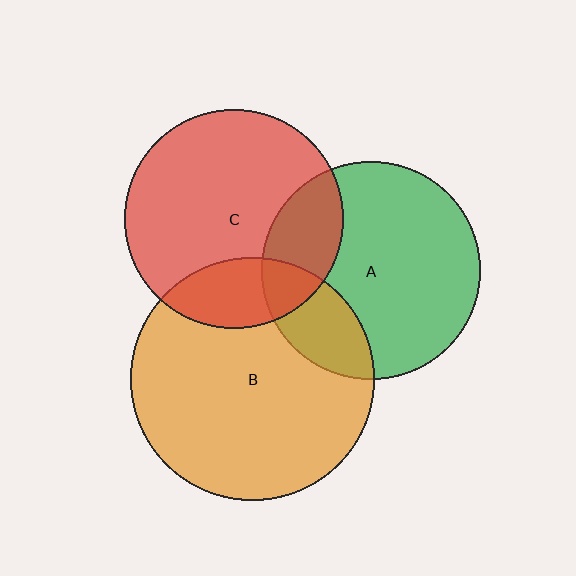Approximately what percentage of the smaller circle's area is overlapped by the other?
Approximately 20%.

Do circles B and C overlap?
Yes.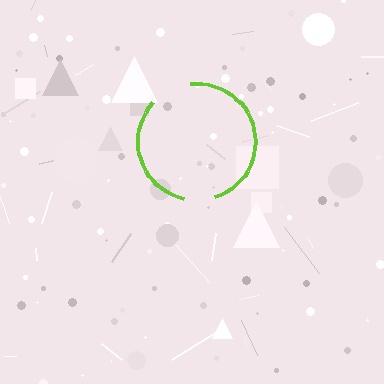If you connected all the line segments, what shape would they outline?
They would outline a circle.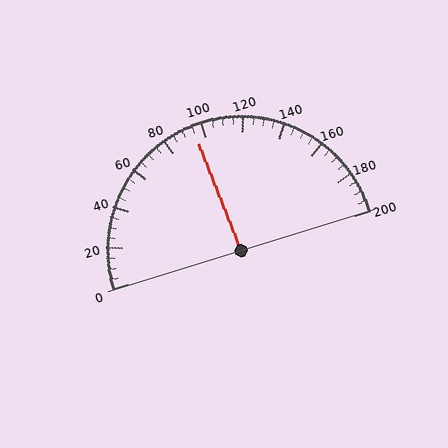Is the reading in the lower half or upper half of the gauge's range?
The reading is in the lower half of the range (0 to 200).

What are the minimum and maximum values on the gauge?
The gauge ranges from 0 to 200.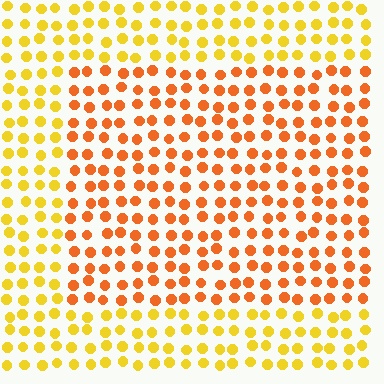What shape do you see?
I see a rectangle.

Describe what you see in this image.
The image is filled with small yellow elements in a uniform arrangement. A rectangle-shaped region is visible where the elements are tinted to a slightly different hue, forming a subtle color boundary.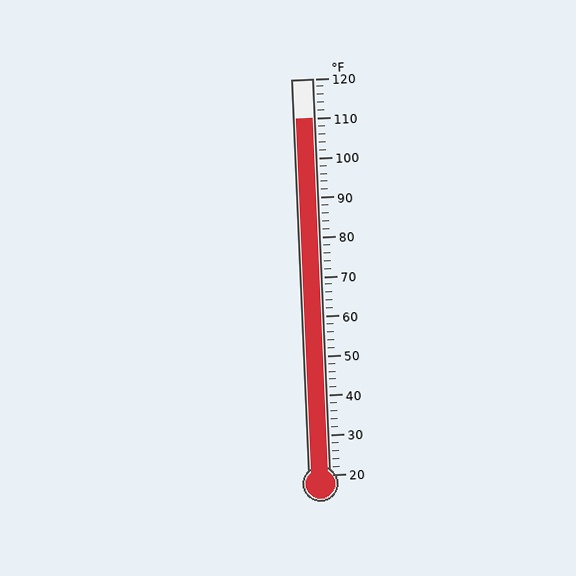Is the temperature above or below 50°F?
The temperature is above 50°F.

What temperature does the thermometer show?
The thermometer shows approximately 110°F.